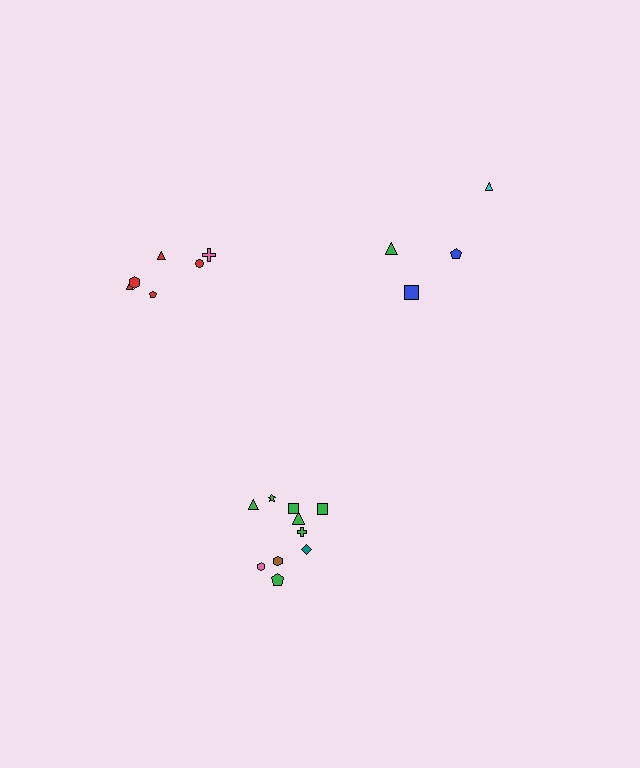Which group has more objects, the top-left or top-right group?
The top-left group.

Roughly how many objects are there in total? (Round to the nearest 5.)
Roughly 20 objects in total.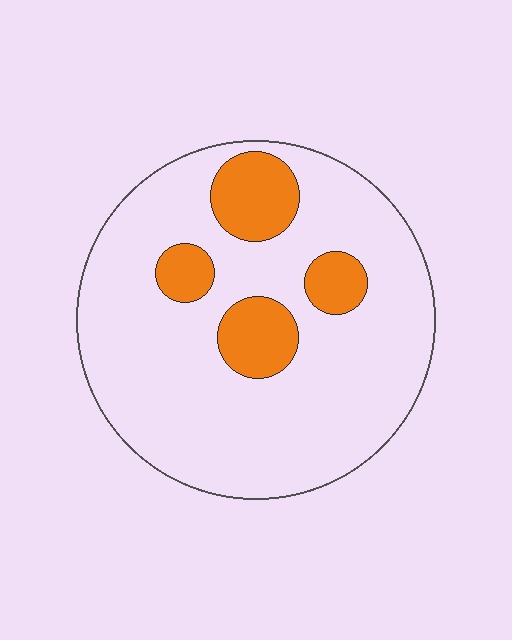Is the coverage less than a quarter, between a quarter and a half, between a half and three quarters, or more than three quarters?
Less than a quarter.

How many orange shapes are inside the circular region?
4.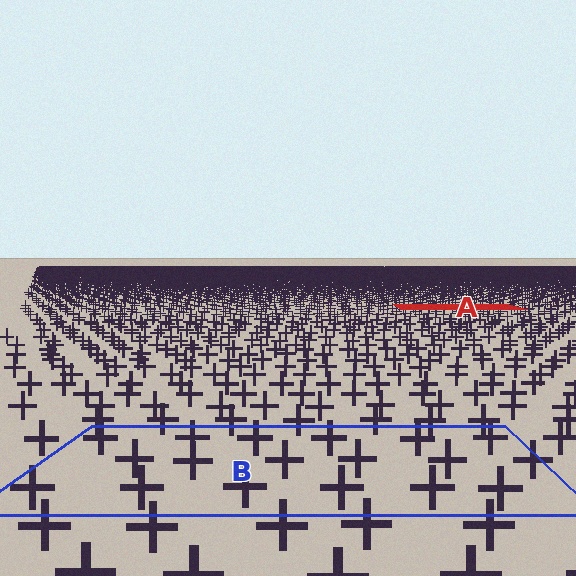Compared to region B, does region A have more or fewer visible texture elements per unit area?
Region A has more texture elements per unit area — they are packed more densely because it is farther away.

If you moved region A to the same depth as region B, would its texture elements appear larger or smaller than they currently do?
They would appear larger. At a closer depth, the same texture elements are projected at a bigger on-screen size.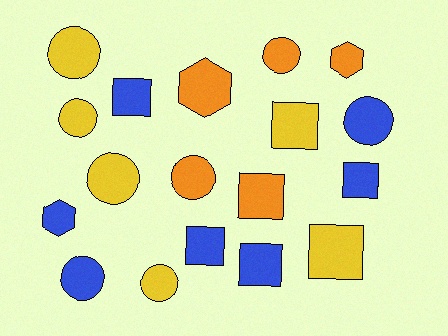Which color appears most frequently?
Blue, with 7 objects.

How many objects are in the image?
There are 18 objects.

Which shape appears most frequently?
Circle, with 8 objects.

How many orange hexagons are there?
There are 2 orange hexagons.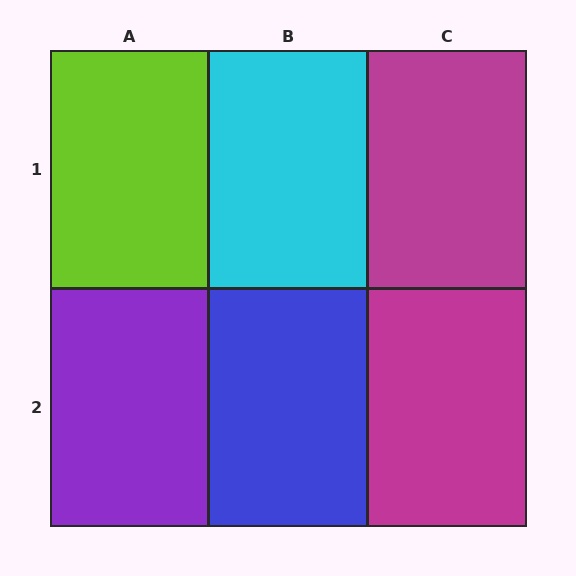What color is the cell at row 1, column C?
Magenta.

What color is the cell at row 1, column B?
Cyan.